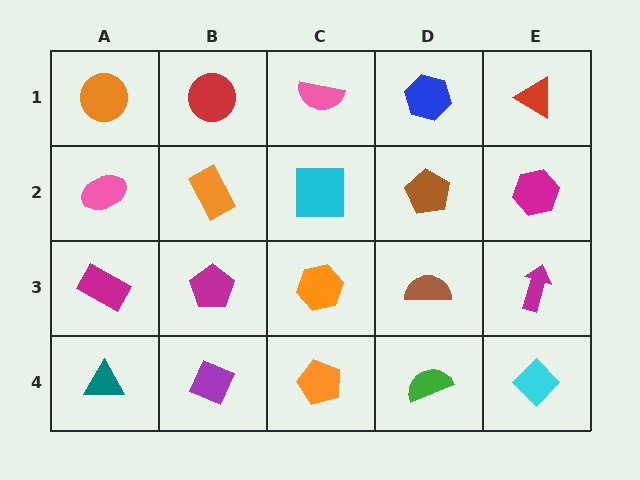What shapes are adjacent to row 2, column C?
A pink semicircle (row 1, column C), an orange hexagon (row 3, column C), an orange rectangle (row 2, column B), a brown pentagon (row 2, column D).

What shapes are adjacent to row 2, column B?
A red circle (row 1, column B), a magenta pentagon (row 3, column B), a pink ellipse (row 2, column A), a cyan square (row 2, column C).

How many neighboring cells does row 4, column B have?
3.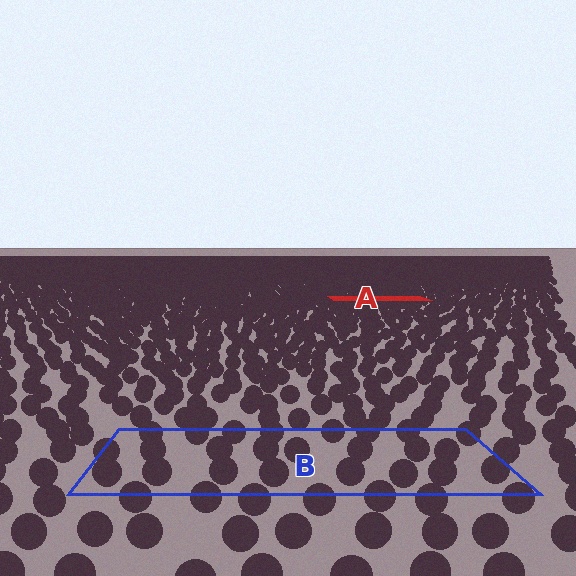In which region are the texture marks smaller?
The texture marks are smaller in region A, because it is farther away.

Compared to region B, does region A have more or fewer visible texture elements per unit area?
Region A has more texture elements per unit area — they are packed more densely because it is farther away.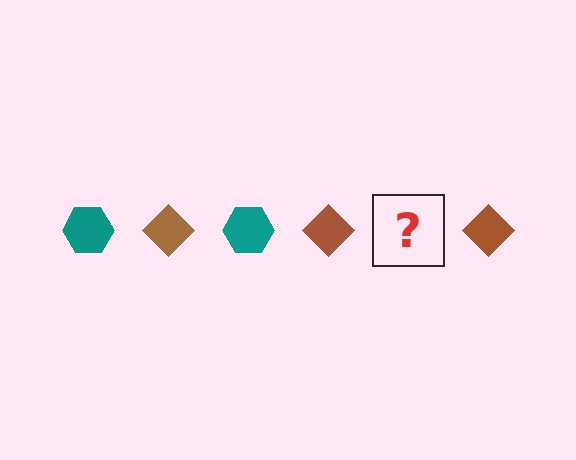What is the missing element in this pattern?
The missing element is a teal hexagon.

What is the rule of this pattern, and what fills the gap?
The rule is that the pattern alternates between teal hexagon and brown diamond. The gap should be filled with a teal hexagon.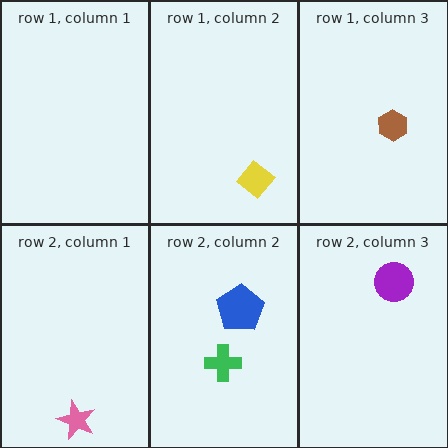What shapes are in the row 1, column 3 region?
The brown hexagon.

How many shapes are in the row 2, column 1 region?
1.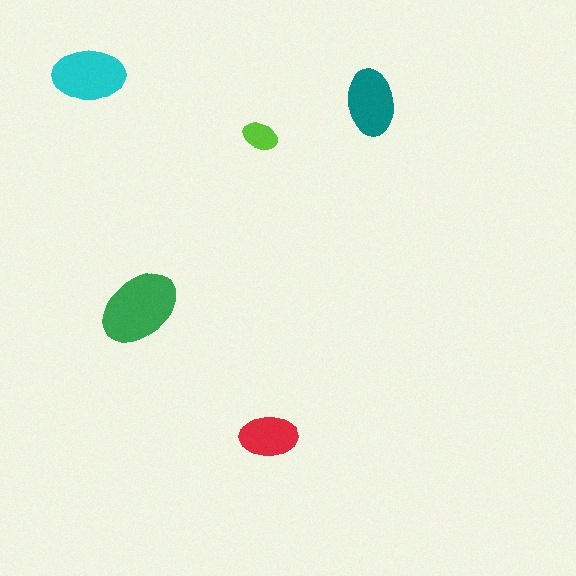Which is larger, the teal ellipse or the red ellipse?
The teal one.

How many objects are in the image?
There are 5 objects in the image.